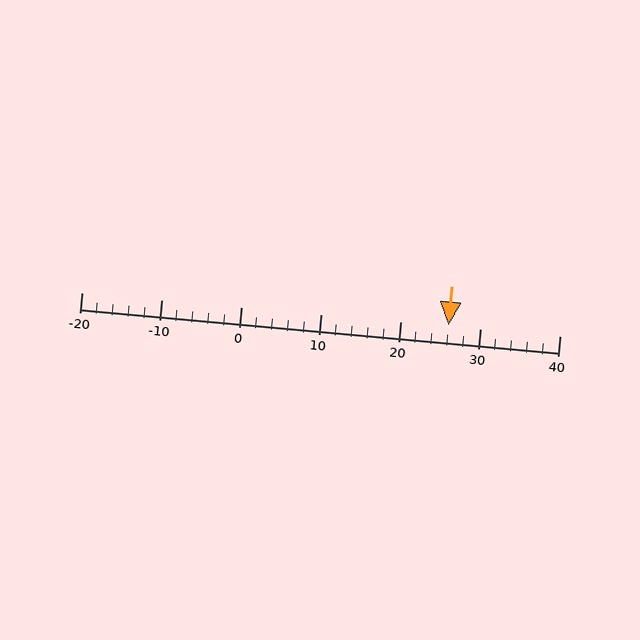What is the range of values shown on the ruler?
The ruler shows values from -20 to 40.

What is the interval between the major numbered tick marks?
The major tick marks are spaced 10 units apart.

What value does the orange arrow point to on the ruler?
The orange arrow points to approximately 26.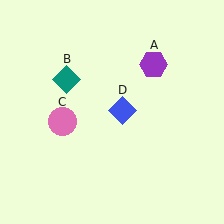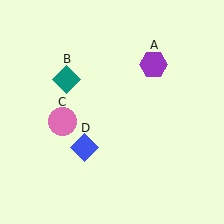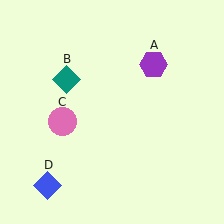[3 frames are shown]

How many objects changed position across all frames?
1 object changed position: blue diamond (object D).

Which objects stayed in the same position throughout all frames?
Purple hexagon (object A) and teal diamond (object B) and pink circle (object C) remained stationary.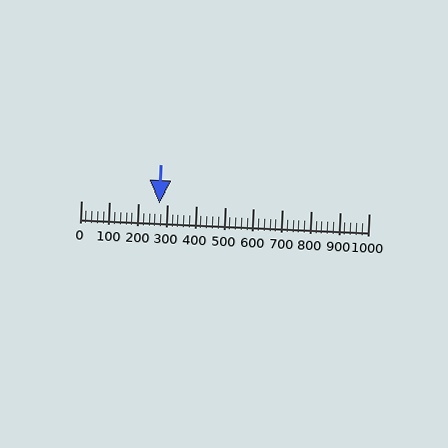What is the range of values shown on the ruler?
The ruler shows values from 0 to 1000.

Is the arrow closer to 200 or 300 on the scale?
The arrow is closer to 300.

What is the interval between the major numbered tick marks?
The major tick marks are spaced 100 units apart.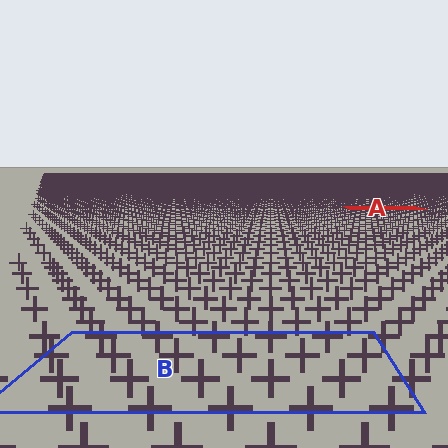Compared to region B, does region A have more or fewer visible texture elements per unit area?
Region A has more texture elements per unit area — they are packed more densely because it is farther away.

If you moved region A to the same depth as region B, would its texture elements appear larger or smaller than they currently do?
They would appear larger. At a closer depth, the same texture elements are projected at a bigger on-screen size.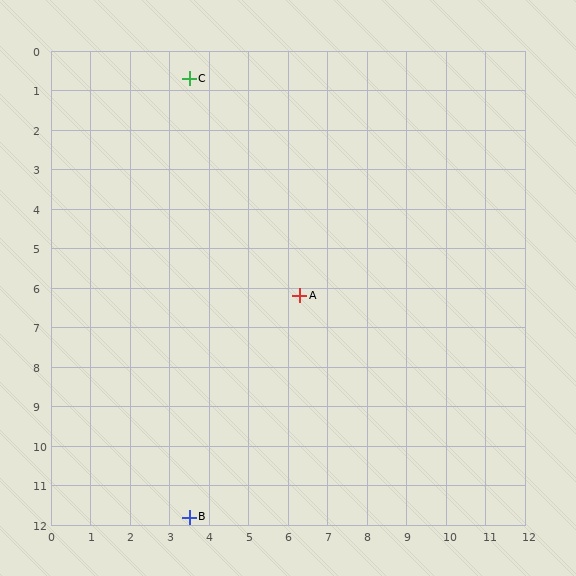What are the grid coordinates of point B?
Point B is at approximately (3.5, 11.8).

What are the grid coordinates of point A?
Point A is at approximately (6.3, 6.2).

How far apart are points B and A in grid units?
Points B and A are about 6.3 grid units apart.